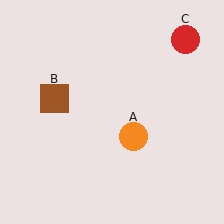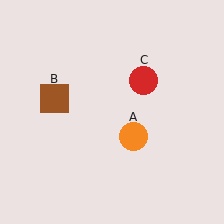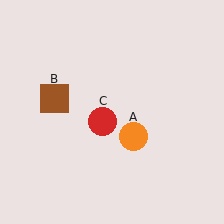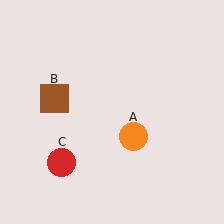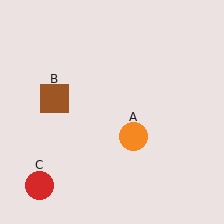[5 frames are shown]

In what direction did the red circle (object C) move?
The red circle (object C) moved down and to the left.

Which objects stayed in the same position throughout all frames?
Orange circle (object A) and brown square (object B) remained stationary.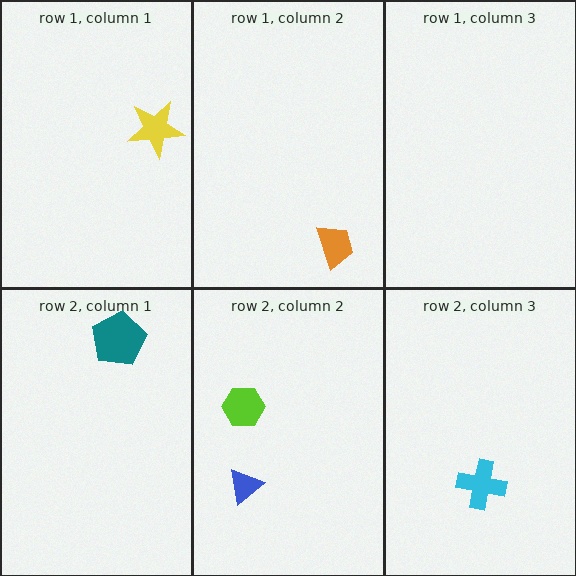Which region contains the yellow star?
The row 1, column 1 region.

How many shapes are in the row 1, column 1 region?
1.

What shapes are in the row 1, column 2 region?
The orange trapezoid.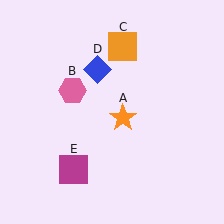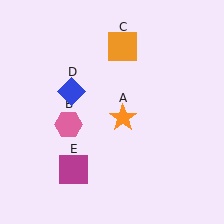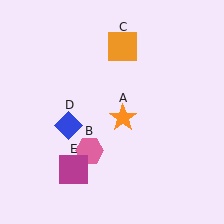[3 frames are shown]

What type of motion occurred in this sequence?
The pink hexagon (object B), blue diamond (object D) rotated counterclockwise around the center of the scene.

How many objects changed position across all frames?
2 objects changed position: pink hexagon (object B), blue diamond (object D).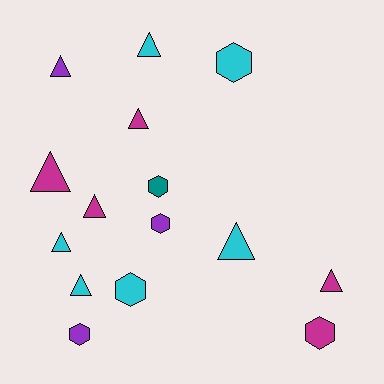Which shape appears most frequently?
Triangle, with 9 objects.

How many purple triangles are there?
There is 1 purple triangle.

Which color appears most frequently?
Cyan, with 6 objects.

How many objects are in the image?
There are 15 objects.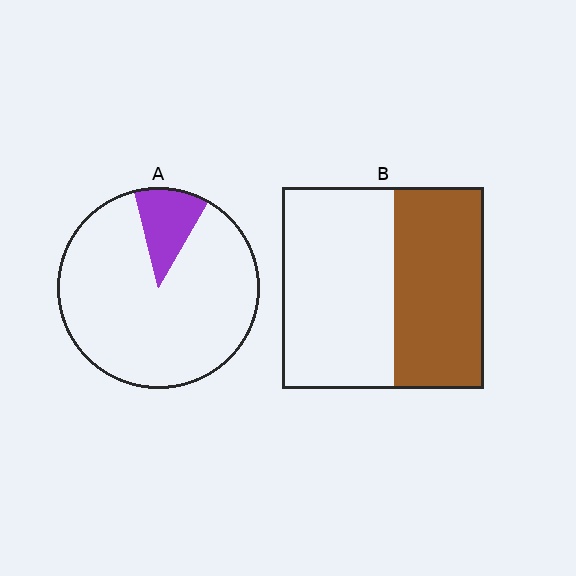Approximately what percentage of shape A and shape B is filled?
A is approximately 10% and B is approximately 45%.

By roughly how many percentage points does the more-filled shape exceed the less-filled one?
By roughly 30 percentage points (B over A).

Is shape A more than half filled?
No.